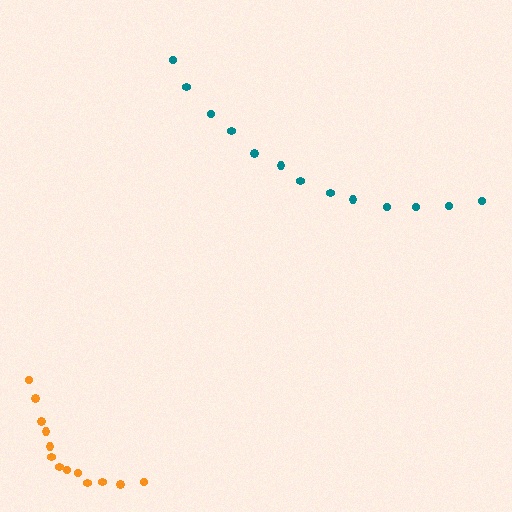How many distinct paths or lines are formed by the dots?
There are 2 distinct paths.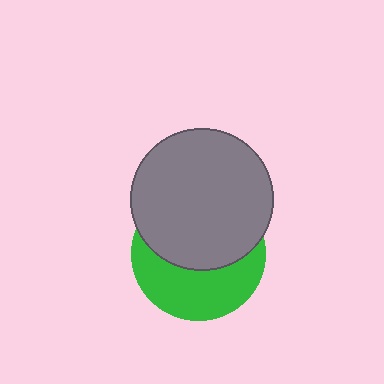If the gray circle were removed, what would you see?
You would see the complete green circle.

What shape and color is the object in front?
The object in front is a gray circle.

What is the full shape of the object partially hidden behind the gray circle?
The partially hidden object is a green circle.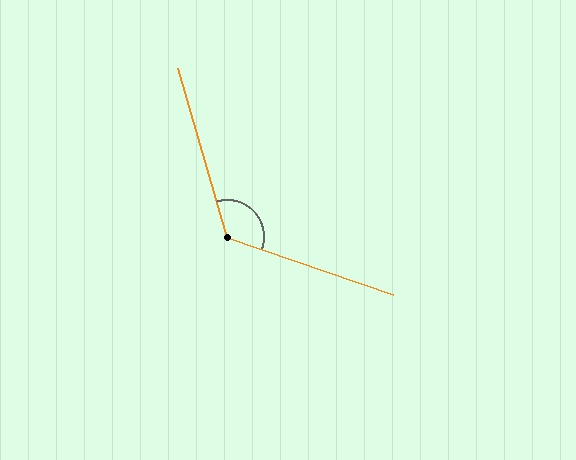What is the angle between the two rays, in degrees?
Approximately 125 degrees.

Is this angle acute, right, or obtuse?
It is obtuse.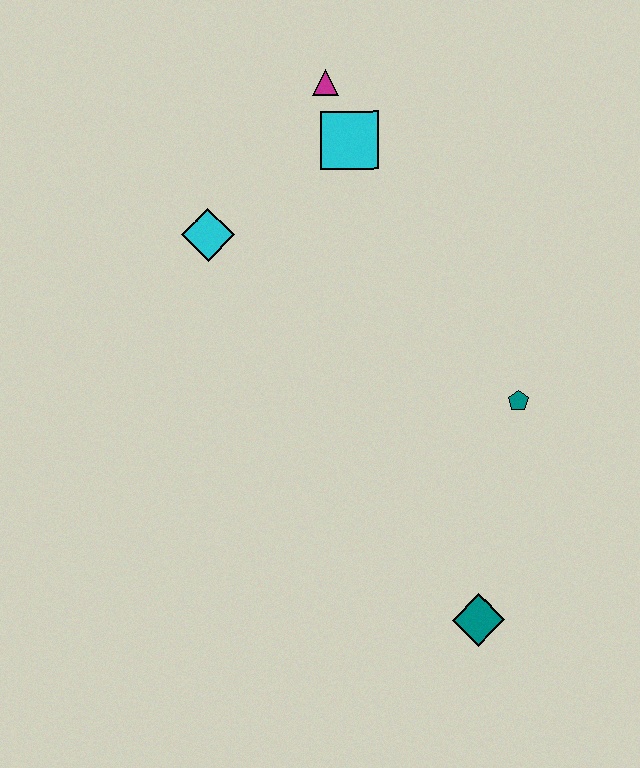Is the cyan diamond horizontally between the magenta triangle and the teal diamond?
No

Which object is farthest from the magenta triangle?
The teal diamond is farthest from the magenta triangle.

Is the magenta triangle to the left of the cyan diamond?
No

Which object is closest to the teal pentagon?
The teal diamond is closest to the teal pentagon.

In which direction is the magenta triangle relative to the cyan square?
The magenta triangle is above the cyan square.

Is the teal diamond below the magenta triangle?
Yes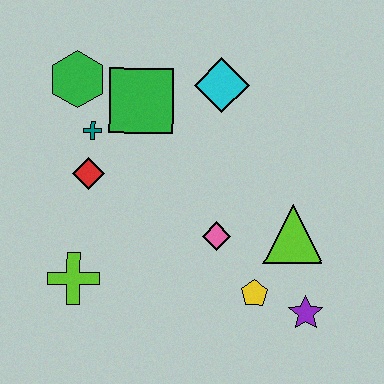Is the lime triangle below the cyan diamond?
Yes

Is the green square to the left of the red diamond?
No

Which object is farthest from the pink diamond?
The green hexagon is farthest from the pink diamond.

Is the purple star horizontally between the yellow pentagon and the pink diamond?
No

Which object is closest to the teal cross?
The red diamond is closest to the teal cross.